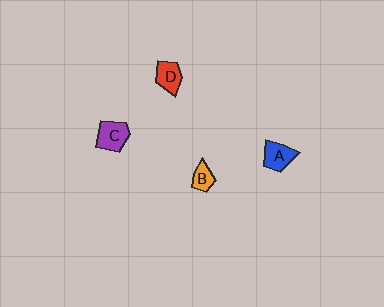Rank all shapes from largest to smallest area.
From largest to smallest: C (purple), A (blue), D (red), B (orange).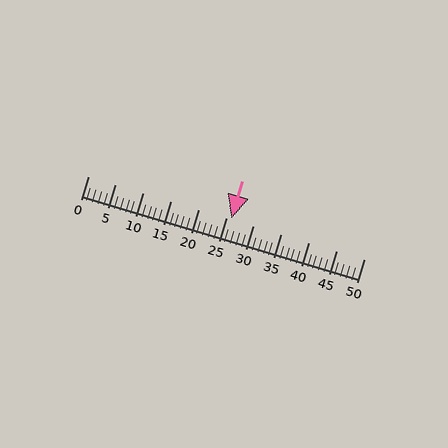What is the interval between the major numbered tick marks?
The major tick marks are spaced 5 units apart.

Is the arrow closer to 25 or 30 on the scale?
The arrow is closer to 25.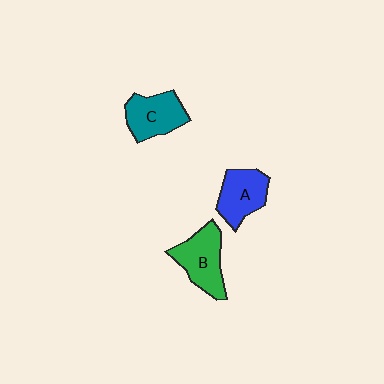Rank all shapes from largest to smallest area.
From largest to smallest: B (green), C (teal), A (blue).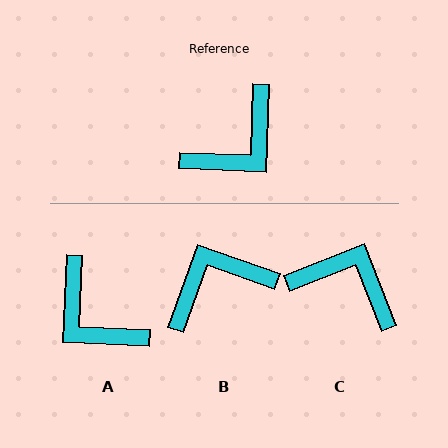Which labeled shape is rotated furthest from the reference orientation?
B, about 163 degrees away.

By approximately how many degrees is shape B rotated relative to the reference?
Approximately 163 degrees counter-clockwise.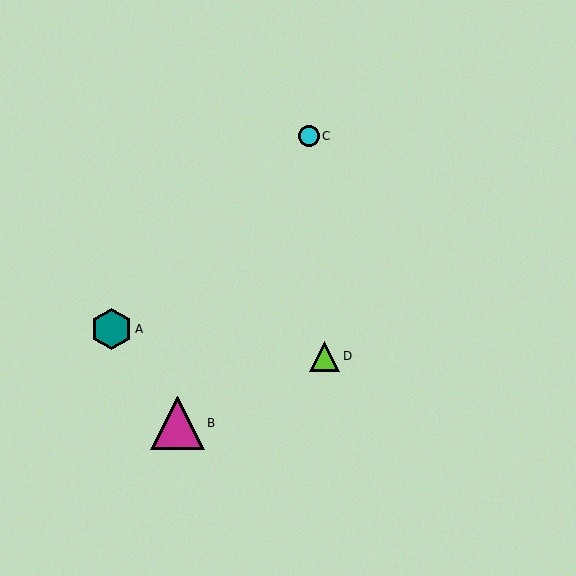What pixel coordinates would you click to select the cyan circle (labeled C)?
Click at (309, 136) to select the cyan circle C.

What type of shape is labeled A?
Shape A is a teal hexagon.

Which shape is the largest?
The magenta triangle (labeled B) is the largest.